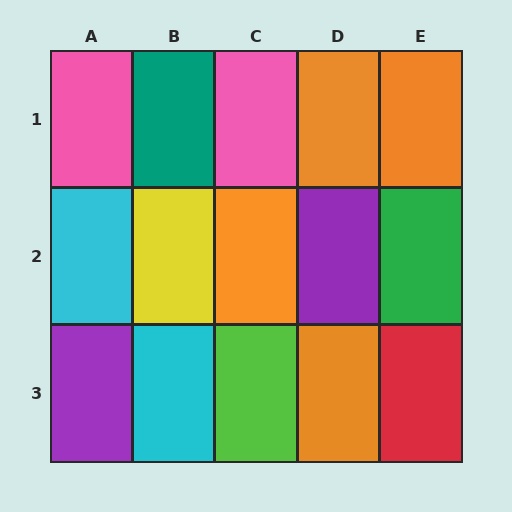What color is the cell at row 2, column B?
Yellow.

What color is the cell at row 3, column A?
Purple.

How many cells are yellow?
1 cell is yellow.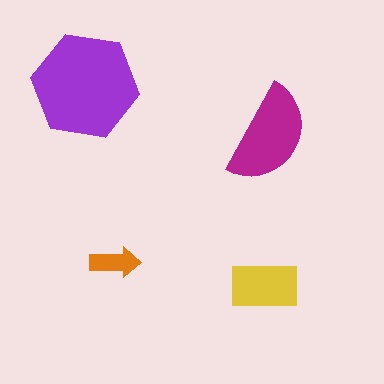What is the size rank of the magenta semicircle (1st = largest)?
2nd.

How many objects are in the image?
There are 4 objects in the image.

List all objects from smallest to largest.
The orange arrow, the yellow rectangle, the magenta semicircle, the purple hexagon.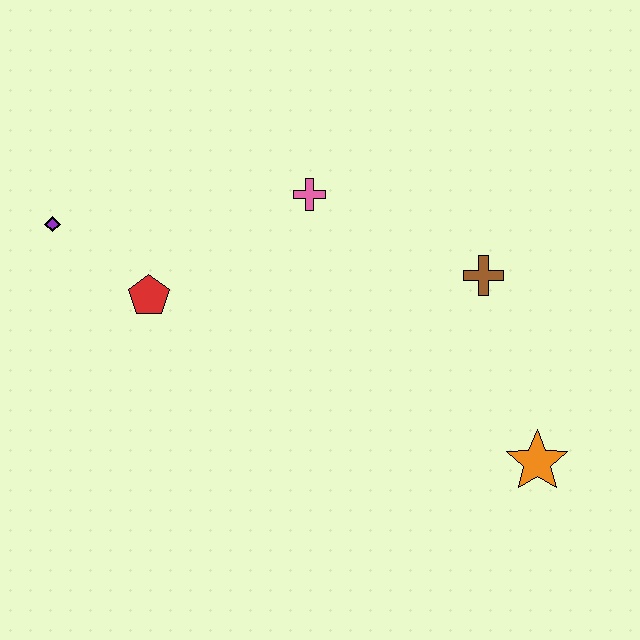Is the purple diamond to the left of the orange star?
Yes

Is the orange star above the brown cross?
No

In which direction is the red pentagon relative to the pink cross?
The red pentagon is to the left of the pink cross.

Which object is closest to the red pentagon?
The purple diamond is closest to the red pentagon.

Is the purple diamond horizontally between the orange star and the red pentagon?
No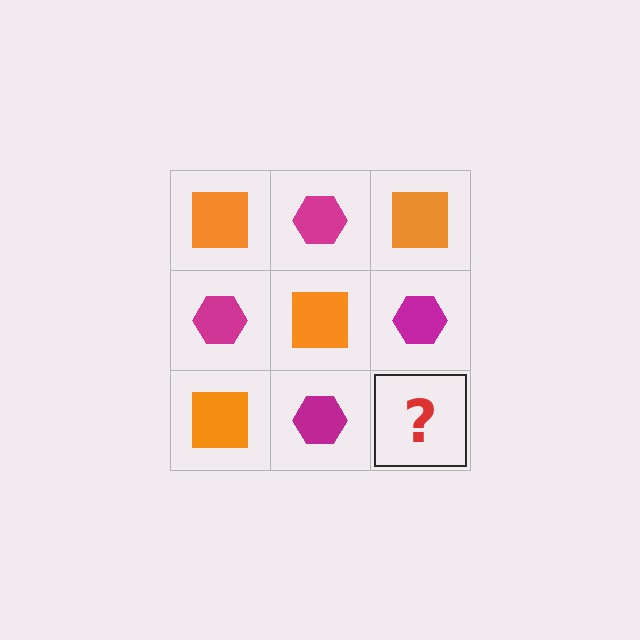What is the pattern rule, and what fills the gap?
The rule is that it alternates orange square and magenta hexagon in a checkerboard pattern. The gap should be filled with an orange square.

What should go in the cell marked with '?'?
The missing cell should contain an orange square.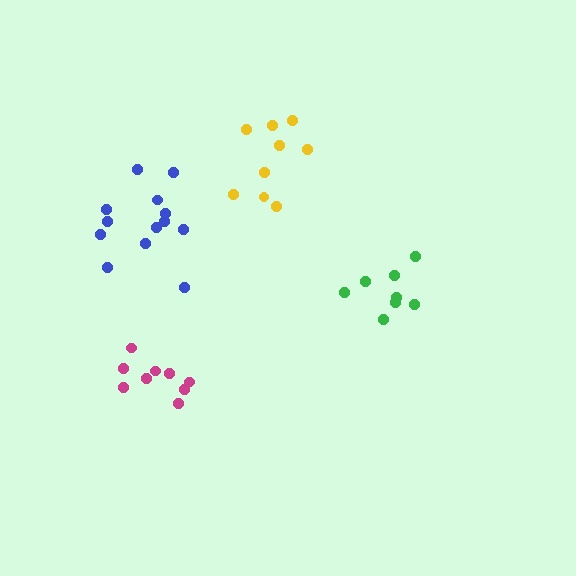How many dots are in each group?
Group 1: 8 dots, Group 2: 9 dots, Group 3: 9 dots, Group 4: 13 dots (39 total).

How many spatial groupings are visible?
There are 4 spatial groupings.